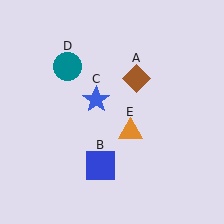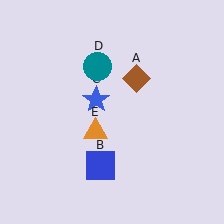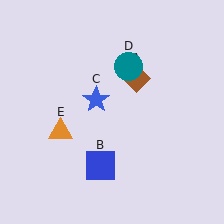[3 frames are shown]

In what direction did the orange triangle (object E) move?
The orange triangle (object E) moved left.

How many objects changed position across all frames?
2 objects changed position: teal circle (object D), orange triangle (object E).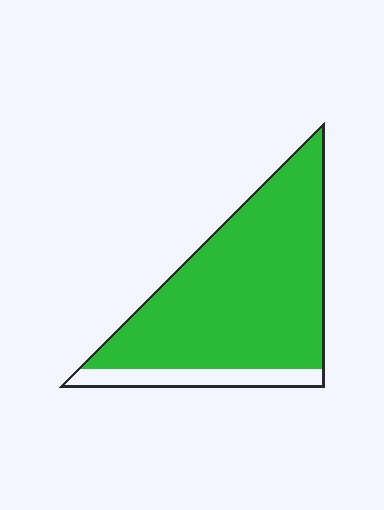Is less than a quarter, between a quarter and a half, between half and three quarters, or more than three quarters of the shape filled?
More than three quarters.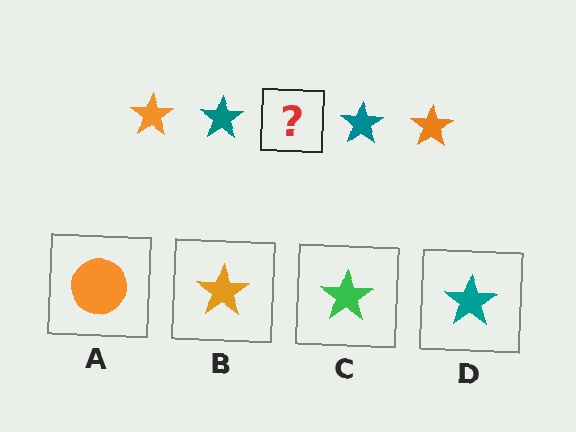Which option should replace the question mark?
Option B.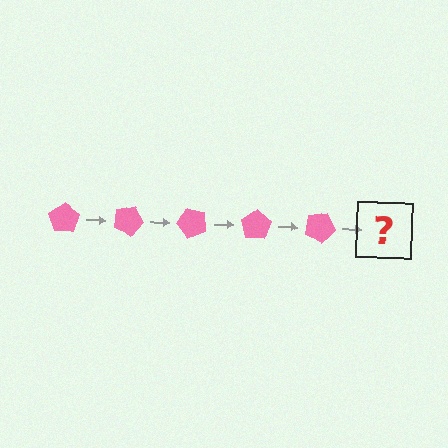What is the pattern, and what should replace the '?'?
The pattern is that the pentagon rotates 25 degrees each step. The '?' should be a pink pentagon rotated 125 degrees.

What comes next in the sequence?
The next element should be a pink pentagon rotated 125 degrees.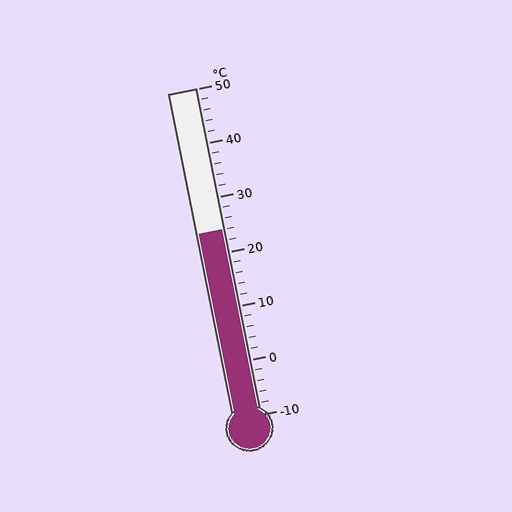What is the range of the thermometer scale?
The thermometer scale ranges from -10°C to 50°C.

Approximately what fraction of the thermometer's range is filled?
The thermometer is filled to approximately 55% of its range.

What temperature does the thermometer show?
The thermometer shows approximately 24°C.